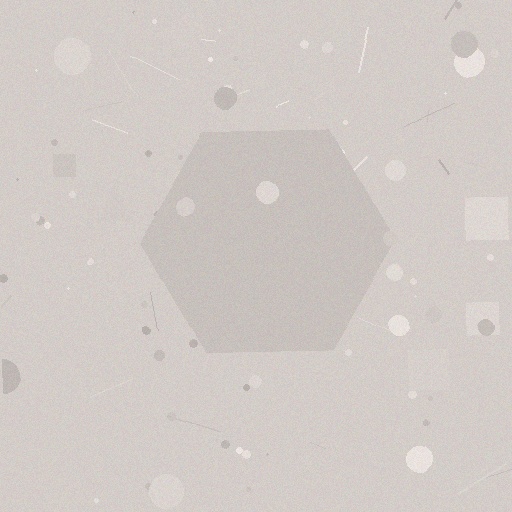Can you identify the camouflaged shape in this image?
The camouflaged shape is a hexagon.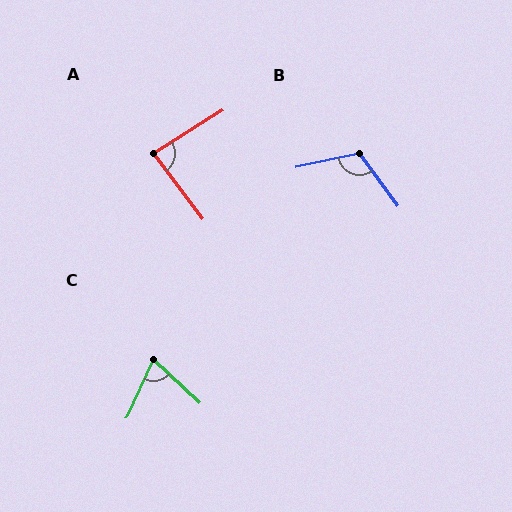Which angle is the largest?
B, at approximately 114 degrees.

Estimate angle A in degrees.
Approximately 85 degrees.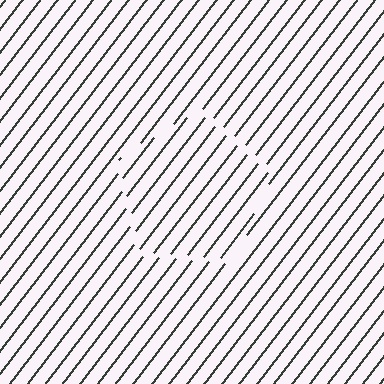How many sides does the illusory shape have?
5 sides — the line-ends trace a pentagon.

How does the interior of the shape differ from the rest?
The interior of the shape contains the same grating, shifted by half a period — the contour is defined by the phase discontinuity where line-ends from the inner and outer gratings abut.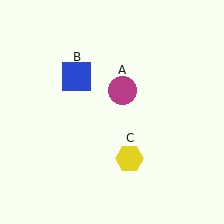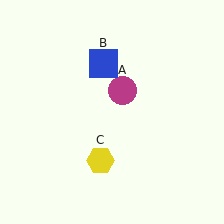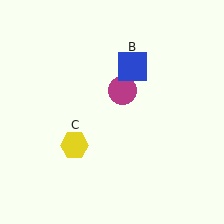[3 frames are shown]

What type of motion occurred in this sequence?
The blue square (object B), yellow hexagon (object C) rotated clockwise around the center of the scene.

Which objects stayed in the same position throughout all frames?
Magenta circle (object A) remained stationary.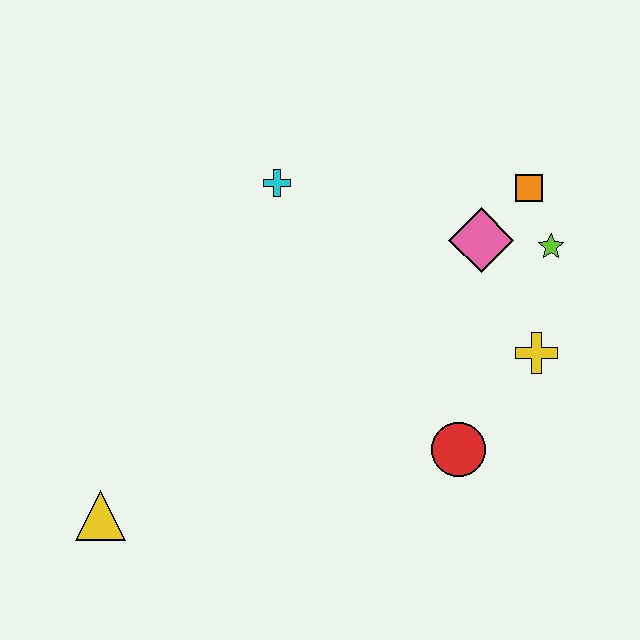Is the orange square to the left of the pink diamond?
No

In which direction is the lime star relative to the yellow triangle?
The lime star is to the right of the yellow triangle.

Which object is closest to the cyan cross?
The pink diamond is closest to the cyan cross.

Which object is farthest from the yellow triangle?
The orange square is farthest from the yellow triangle.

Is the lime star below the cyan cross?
Yes